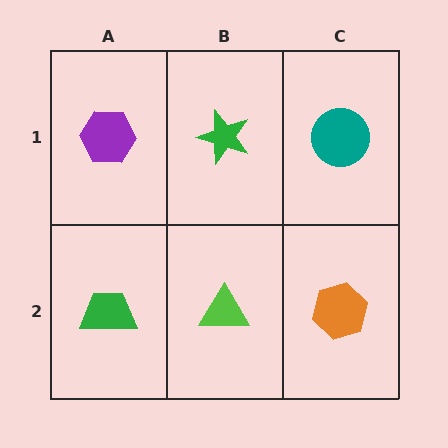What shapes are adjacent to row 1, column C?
An orange hexagon (row 2, column C), a green star (row 1, column B).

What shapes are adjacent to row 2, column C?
A teal circle (row 1, column C), a lime triangle (row 2, column B).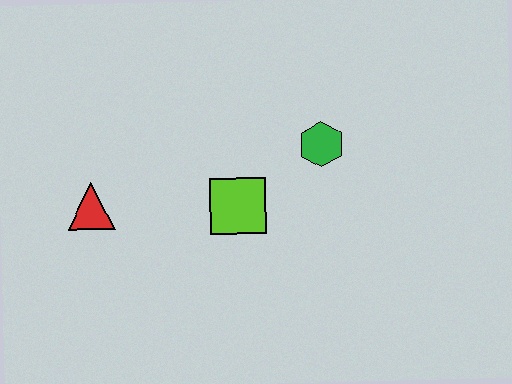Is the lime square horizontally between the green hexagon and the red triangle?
Yes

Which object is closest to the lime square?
The green hexagon is closest to the lime square.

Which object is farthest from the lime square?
The red triangle is farthest from the lime square.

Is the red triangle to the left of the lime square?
Yes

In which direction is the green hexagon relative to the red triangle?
The green hexagon is to the right of the red triangle.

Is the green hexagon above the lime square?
Yes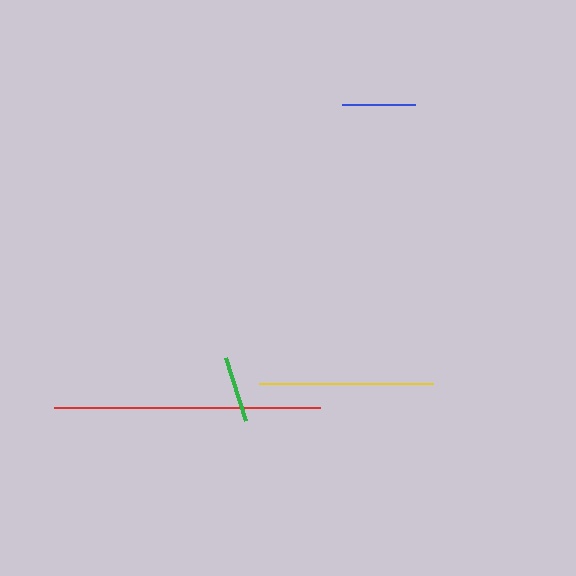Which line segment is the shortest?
The green line is the shortest at approximately 66 pixels.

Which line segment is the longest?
The red line is the longest at approximately 266 pixels.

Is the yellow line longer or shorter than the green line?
The yellow line is longer than the green line.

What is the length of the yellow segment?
The yellow segment is approximately 175 pixels long.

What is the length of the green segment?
The green segment is approximately 66 pixels long.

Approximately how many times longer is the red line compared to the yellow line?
The red line is approximately 1.5 times the length of the yellow line.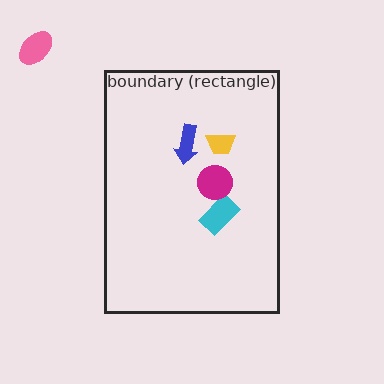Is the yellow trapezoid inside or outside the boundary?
Inside.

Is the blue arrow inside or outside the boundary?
Inside.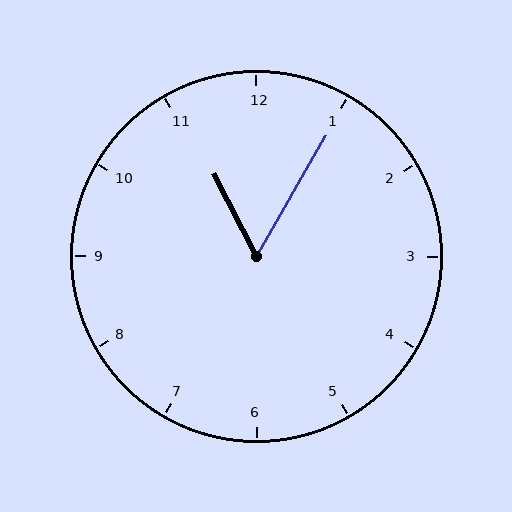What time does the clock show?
11:05.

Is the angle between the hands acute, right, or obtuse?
It is acute.